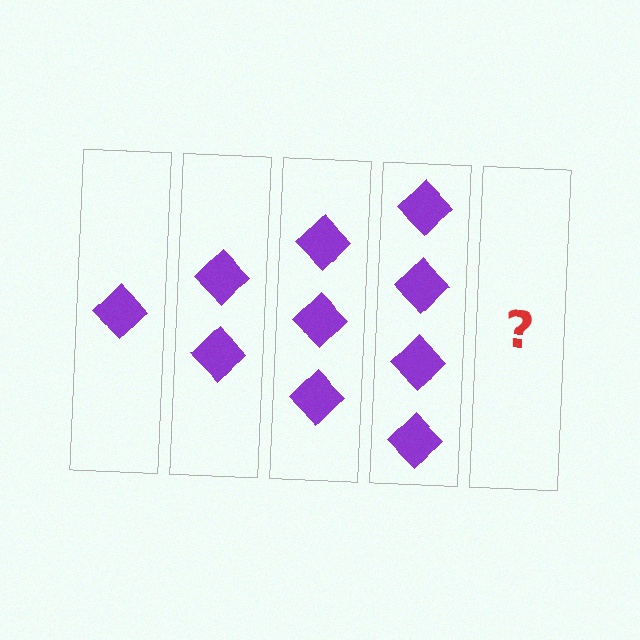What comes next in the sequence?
The next element should be 5 diamonds.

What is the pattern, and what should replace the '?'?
The pattern is that each step adds one more diamond. The '?' should be 5 diamonds.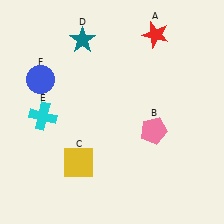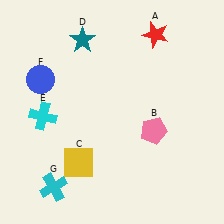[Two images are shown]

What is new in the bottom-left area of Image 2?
A cyan cross (G) was added in the bottom-left area of Image 2.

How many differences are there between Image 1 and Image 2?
There is 1 difference between the two images.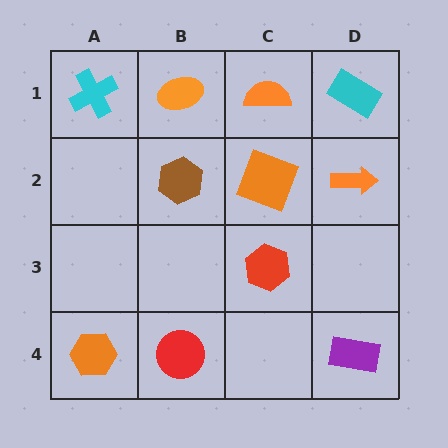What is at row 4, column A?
An orange hexagon.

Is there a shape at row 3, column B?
No, that cell is empty.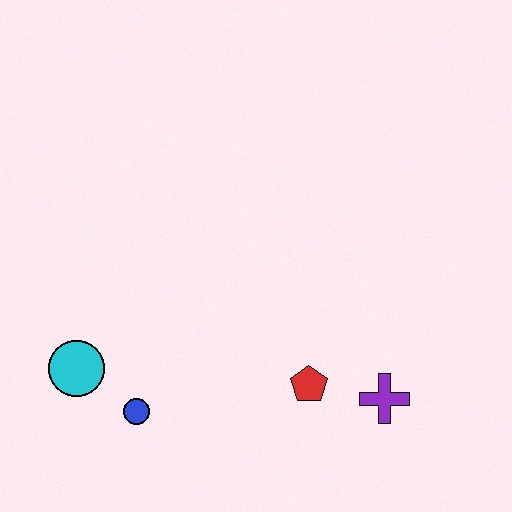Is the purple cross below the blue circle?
No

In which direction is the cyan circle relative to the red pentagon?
The cyan circle is to the left of the red pentagon.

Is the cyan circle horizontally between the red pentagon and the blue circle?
No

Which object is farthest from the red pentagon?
The cyan circle is farthest from the red pentagon.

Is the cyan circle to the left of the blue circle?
Yes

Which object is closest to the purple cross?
The red pentagon is closest to the purple cross.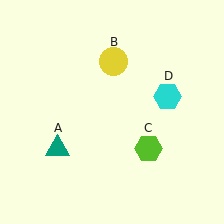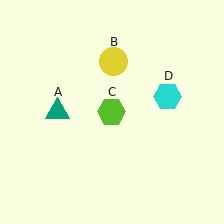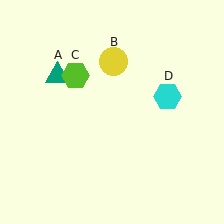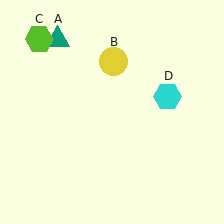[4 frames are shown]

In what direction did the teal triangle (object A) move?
The teal triangle (object A) moved up.